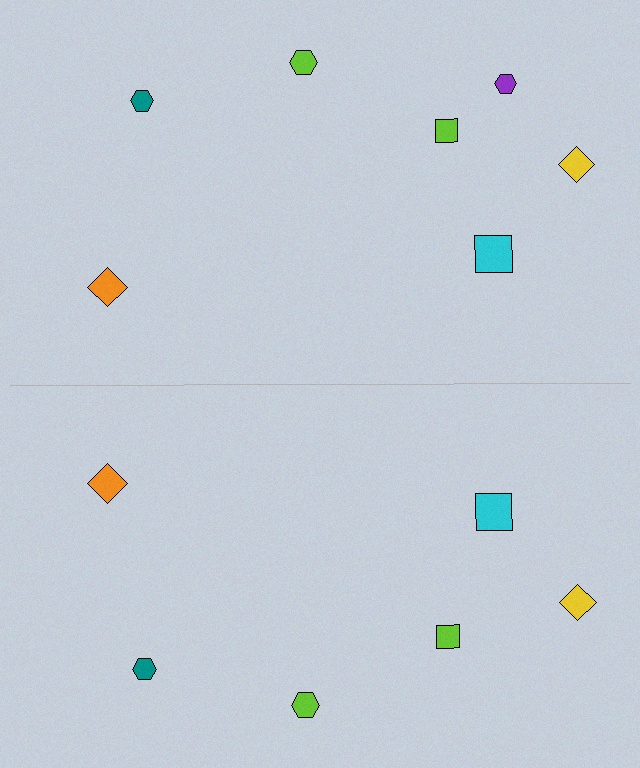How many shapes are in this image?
There are 13 shapes in this image.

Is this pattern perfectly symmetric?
No, the pattern is not perfectly symmetric. A purple hexagon is missing from the bottom side.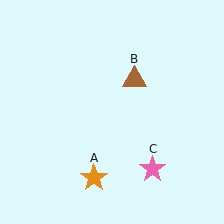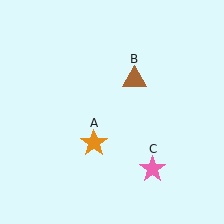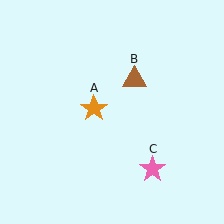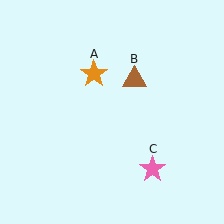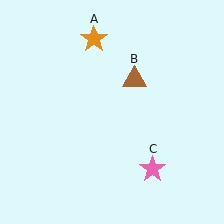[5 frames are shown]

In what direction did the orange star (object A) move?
The orange star (object A) moved up.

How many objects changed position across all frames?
1 object changed position: orange star (object A).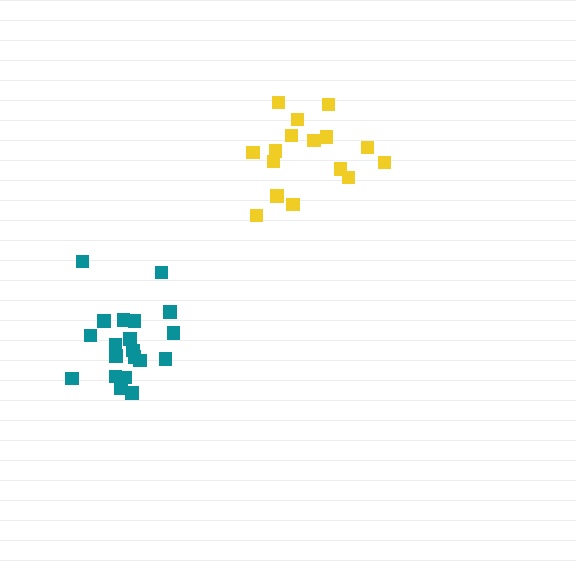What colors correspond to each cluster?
The clusters are colored: teal, yellow.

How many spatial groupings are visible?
There are 2 spatial groupings.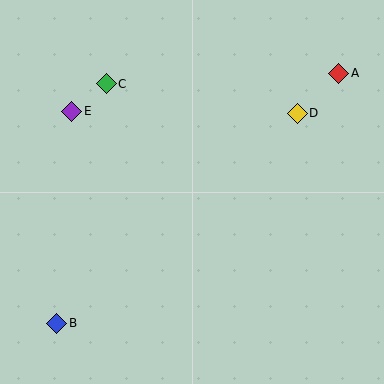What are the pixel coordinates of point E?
Point E is at (72, 111).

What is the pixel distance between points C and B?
The distance between C and B is 245 pixels.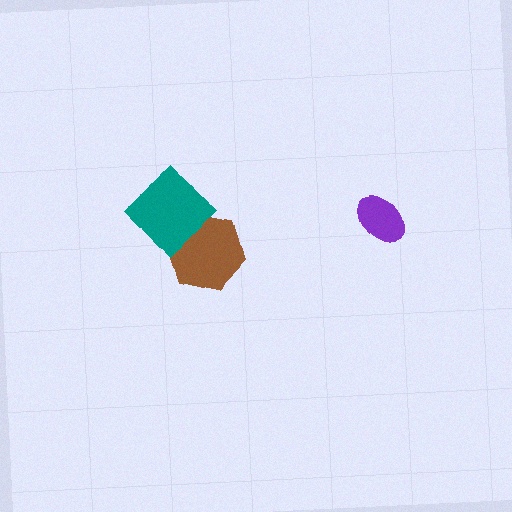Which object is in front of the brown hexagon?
The teal diamond is in front of the brown hexagon.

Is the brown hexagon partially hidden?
Yes, it is partially covered by another shape.